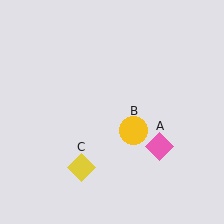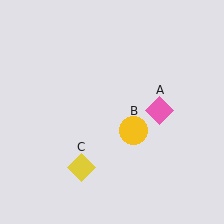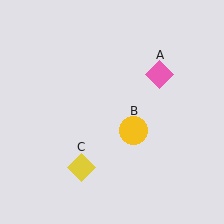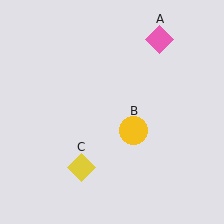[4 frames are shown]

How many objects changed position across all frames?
1 object changed position: pink diamond (object A).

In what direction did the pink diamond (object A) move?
The pink diamond (object A) moved up.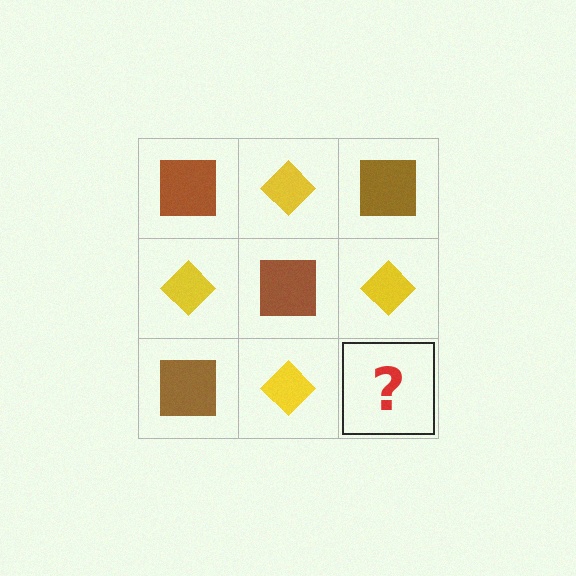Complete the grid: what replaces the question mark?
The question mark should be replaced with a brown square.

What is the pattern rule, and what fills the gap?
The rule is that it alternates brown square and yellow diamond in a checkerboard pattern. The gap should be filled with a brown square.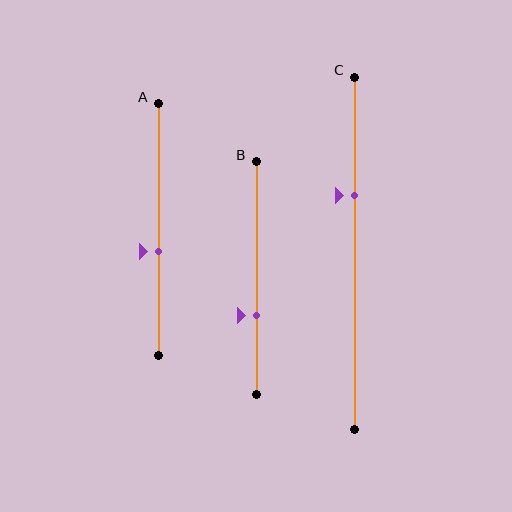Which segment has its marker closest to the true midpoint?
Segment A has its marker closest to the true midpoint.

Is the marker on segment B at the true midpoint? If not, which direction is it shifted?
No, the marker on segment B is shifted downward by about 16% of the segment length.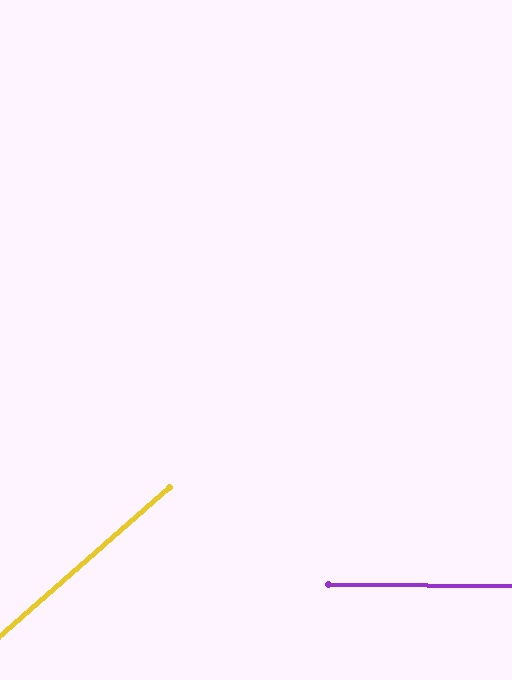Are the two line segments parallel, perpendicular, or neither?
Neither parallel nor perpendicular — they differ by about 42°.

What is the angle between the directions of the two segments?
Approximately 42 degrees.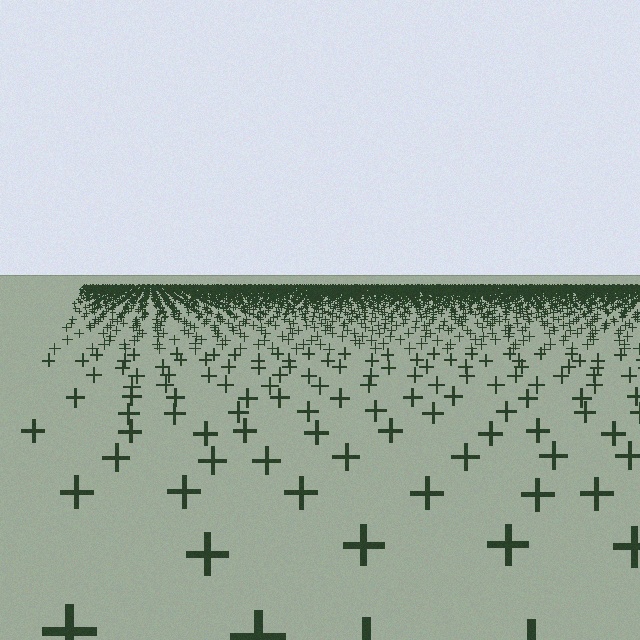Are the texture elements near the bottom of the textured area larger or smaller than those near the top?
Larger. Near the bottom, elements are closer to the viewer and appear at a bigger on-screen size.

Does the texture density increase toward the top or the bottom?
Density increases toward the top.